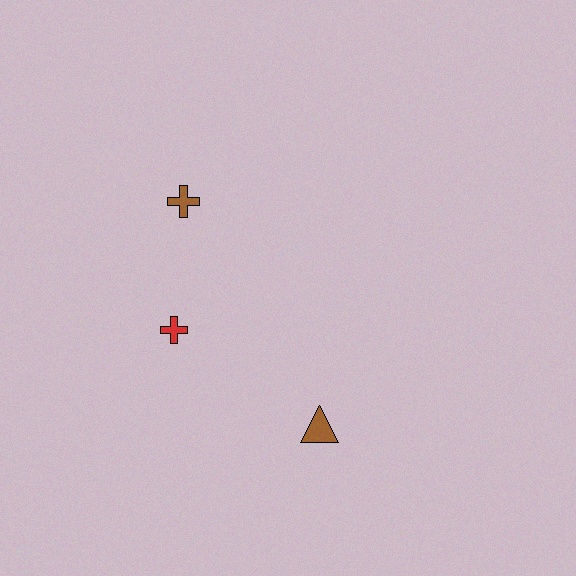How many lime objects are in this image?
There are no lime objects.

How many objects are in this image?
There are 3 objects.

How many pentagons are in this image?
There are no pentagons.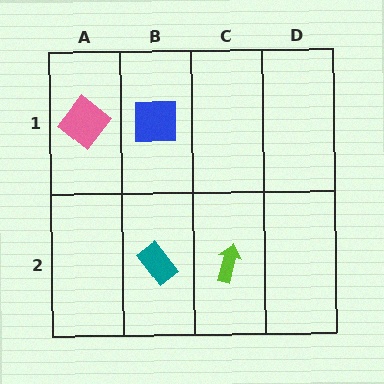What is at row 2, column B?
A teal rectangle.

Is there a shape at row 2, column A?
No, that cell is empty.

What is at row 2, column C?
A lime arrow.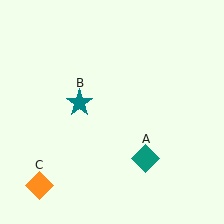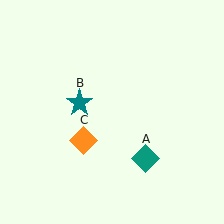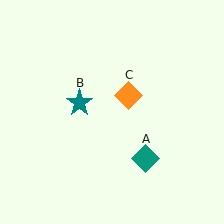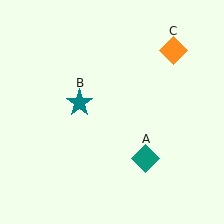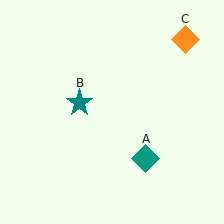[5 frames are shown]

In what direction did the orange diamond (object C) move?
The orange diamond (object C) moved up and to the right.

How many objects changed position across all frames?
1 object changed position: orange diamond (object C).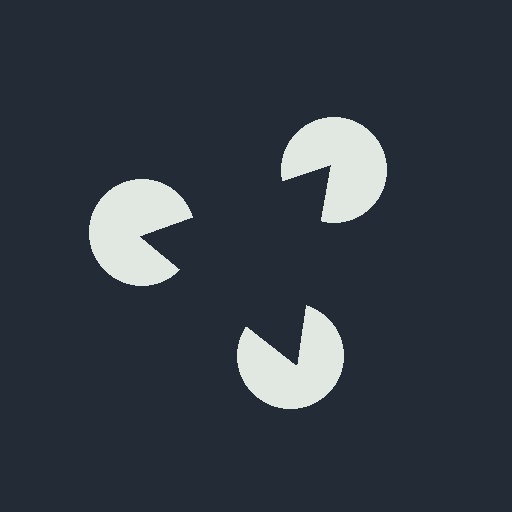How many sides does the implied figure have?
3 sides.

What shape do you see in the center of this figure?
An illusory triangle — its edges are inferred from the aligned wedge cuts in the pac-man discs, not physically drawn.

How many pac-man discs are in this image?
There are 3 — one at each vertex of the illusory triangle.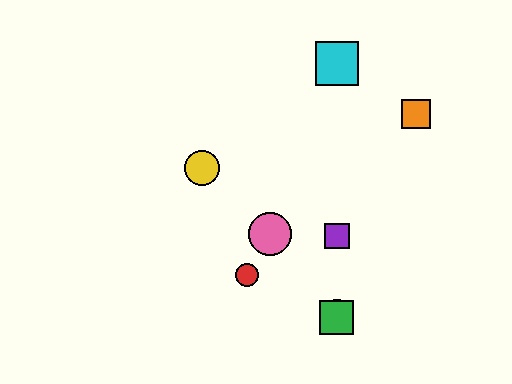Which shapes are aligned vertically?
The blue circle, the green square, the purple square, the cyan square are aligned vertically.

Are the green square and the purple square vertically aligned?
Yes, both are at x≈337.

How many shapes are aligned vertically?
4 shapes (the blue circle, the green square, the purple square, the cyan square) are aligned vertically.